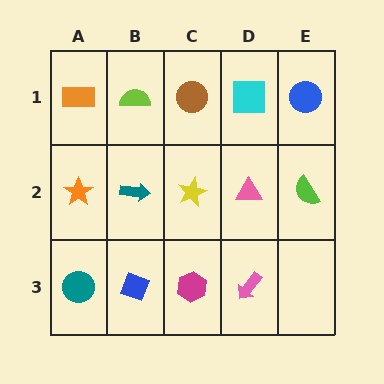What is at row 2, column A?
An orange star.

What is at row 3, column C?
A magenta hexagon.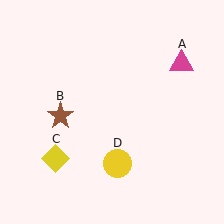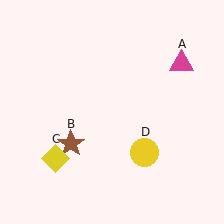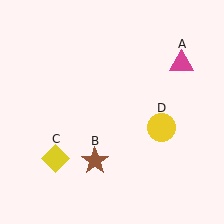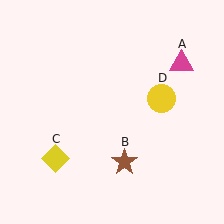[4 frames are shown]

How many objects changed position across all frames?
2 objects changed position: brown star (object B), yellow circle (object D).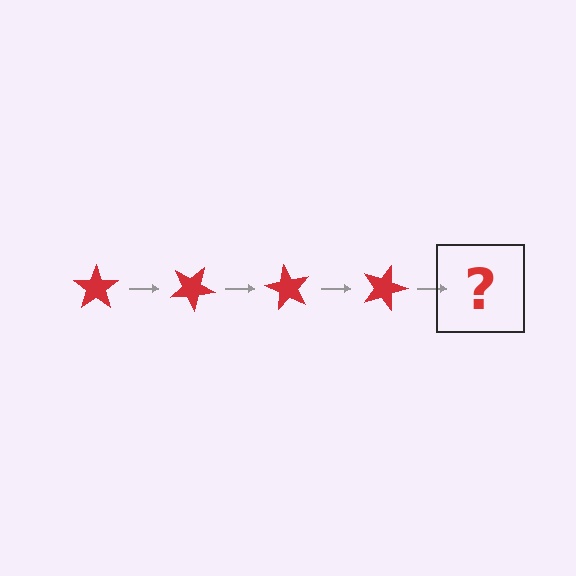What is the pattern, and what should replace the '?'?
The pattern is that the star rotates 30 degrees each step. The '?' should be a red star rotated 120 degrees.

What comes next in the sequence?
The next element should be a red star rotated 120 degrees.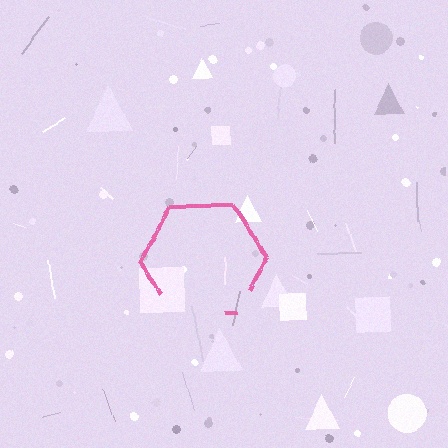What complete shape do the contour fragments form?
The contour fragments form a hexagon.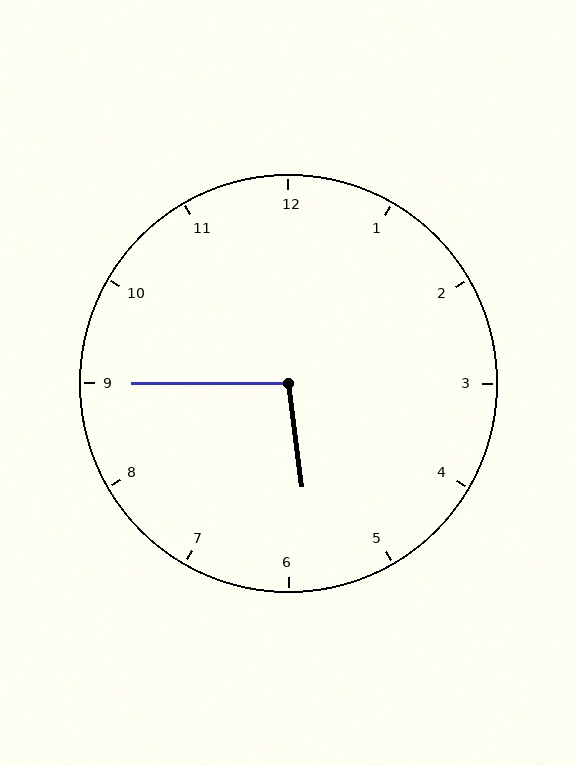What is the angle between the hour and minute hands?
Approximately 98 degrees.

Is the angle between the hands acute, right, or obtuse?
It is obtuse.